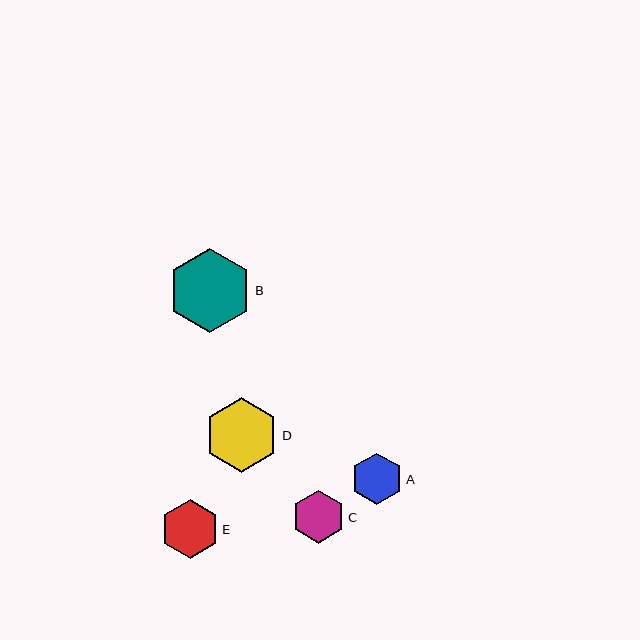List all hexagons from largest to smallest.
From largest to smallest: B, D, E, C, A.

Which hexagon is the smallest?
Hexagon A is the smallest with a size of approximately 51 pixels.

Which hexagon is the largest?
Hexagon B is the largest with a size of approximately 84 pixels.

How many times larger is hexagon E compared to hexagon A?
Hexagon E is approximately 1.1 times the size of hexagon A.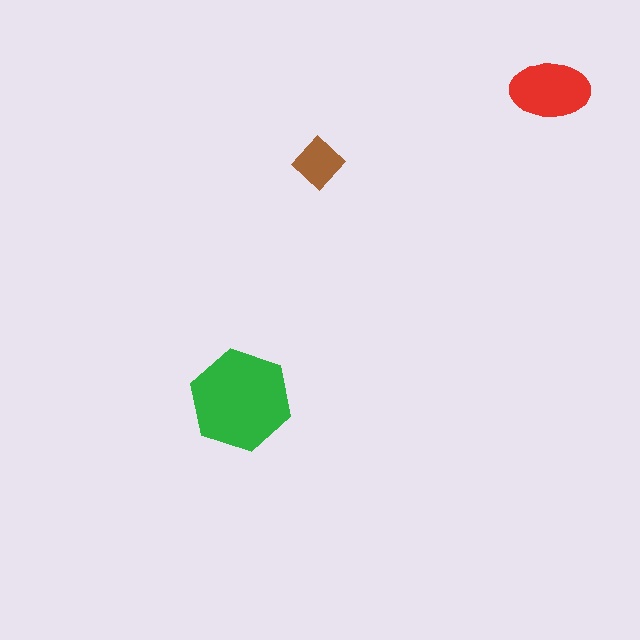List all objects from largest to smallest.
The green hexagon, the red ellipse, the brown diamond.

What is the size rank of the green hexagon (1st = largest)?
1st.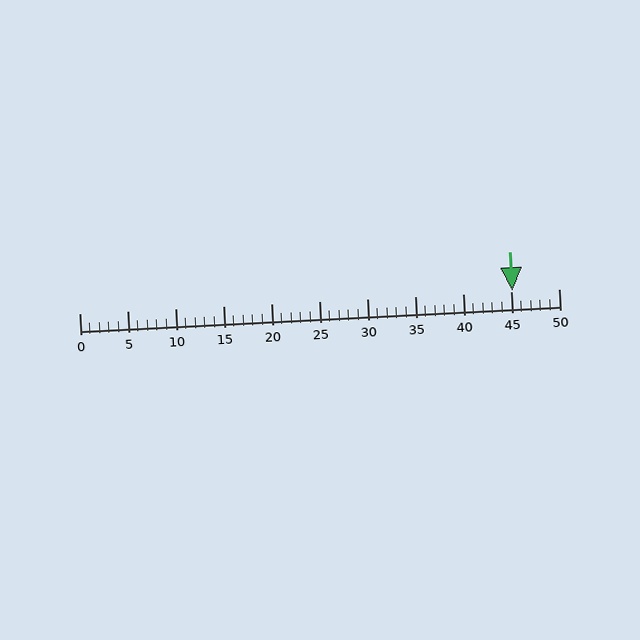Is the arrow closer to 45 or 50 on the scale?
The arrow is closer to 45.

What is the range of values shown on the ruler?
The ruler shows values from 0 to 50.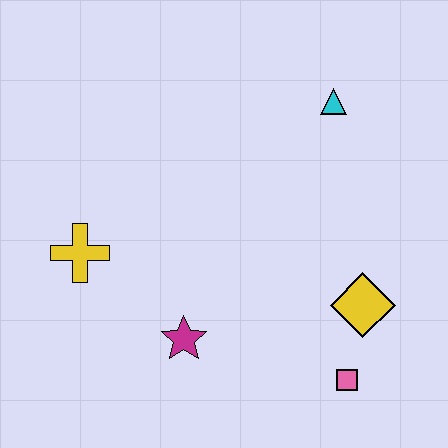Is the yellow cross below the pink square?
No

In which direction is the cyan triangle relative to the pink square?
The cyan triangle is above the pink square.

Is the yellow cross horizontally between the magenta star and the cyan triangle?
No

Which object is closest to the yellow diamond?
The pink square is closest to the yellow diamond.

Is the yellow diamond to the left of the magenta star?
No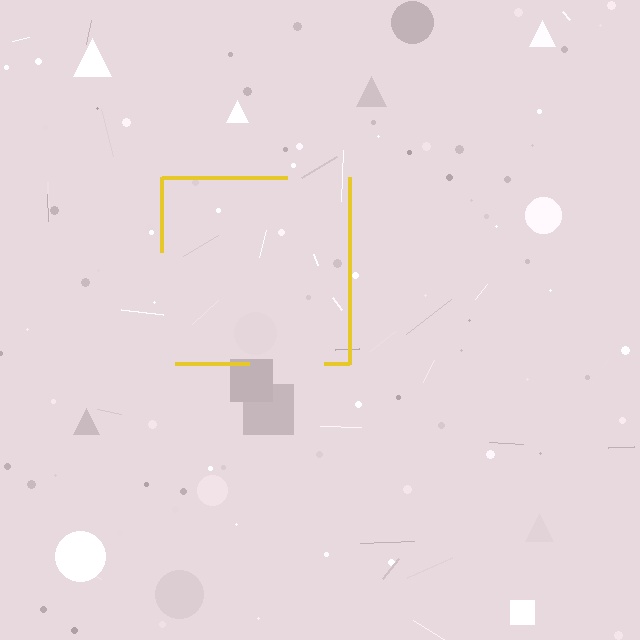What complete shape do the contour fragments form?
The contour fragments form a square.